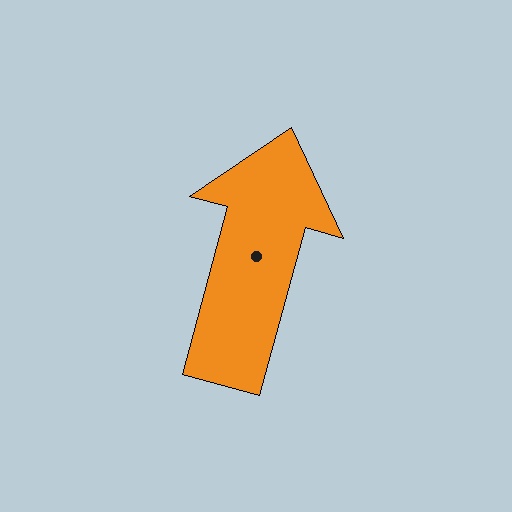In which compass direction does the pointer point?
North.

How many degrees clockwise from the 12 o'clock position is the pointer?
Approximately 15 degrees.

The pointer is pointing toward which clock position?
Roughly 1 o'clock.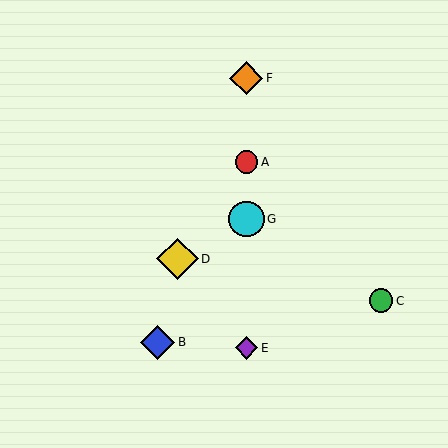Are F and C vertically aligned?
No, F is at x≈246 and C is at x≈381.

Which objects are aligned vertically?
Objects A, E, F, G are aligned vertically.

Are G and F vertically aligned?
Yes, both are at x≈246.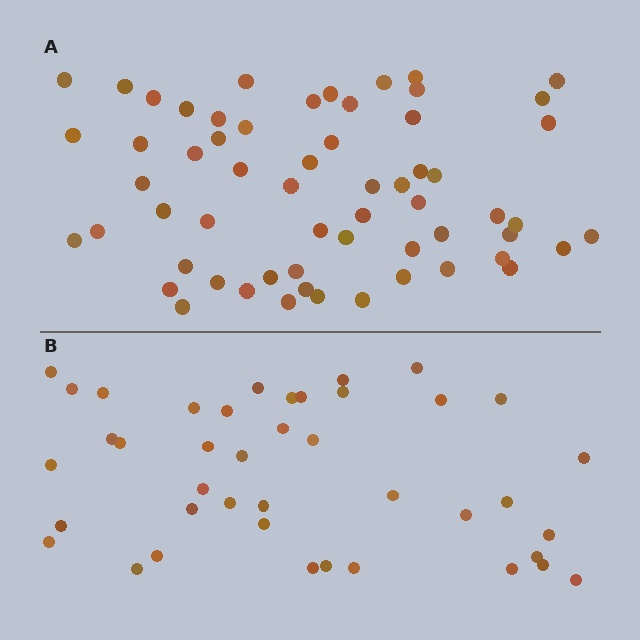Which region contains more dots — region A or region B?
Region A (the top region) has more dots.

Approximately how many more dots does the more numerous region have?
Region A has approximately 20 more dots than region B.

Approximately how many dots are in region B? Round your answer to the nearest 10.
About 40 dots. (The exact count is 41, which rounds to 40.)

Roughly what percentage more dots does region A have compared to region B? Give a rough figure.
About 45% more.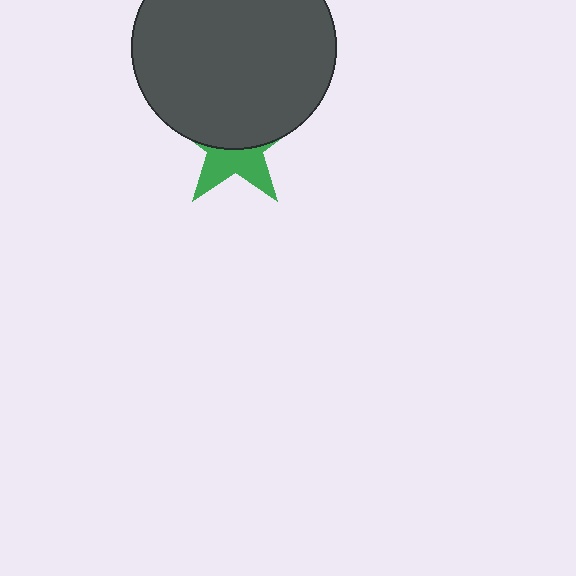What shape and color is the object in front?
The object in front is a dark gray circle.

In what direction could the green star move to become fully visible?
The green star could move down. That would shift it out from behind the dark gray circle entirely.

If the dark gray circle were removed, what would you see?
You would see the complete green star.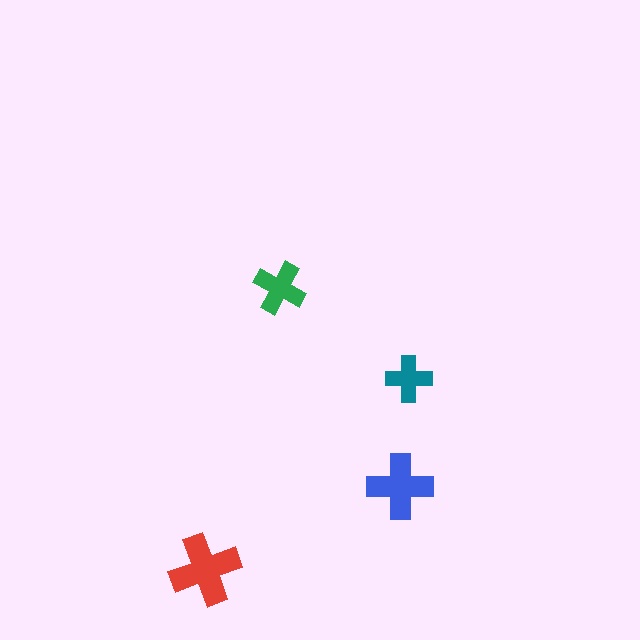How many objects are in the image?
There are 4 objects in the image.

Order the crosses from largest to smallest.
the red one, the blue one, the green one, the teal one.